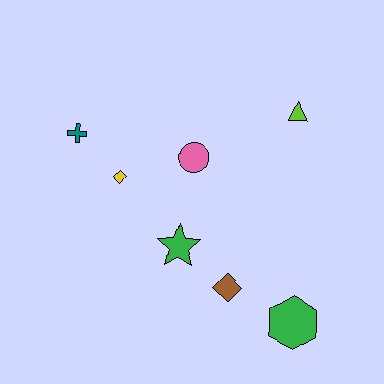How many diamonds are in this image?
There are 2 diamonds.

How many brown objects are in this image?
There is 1 brown object.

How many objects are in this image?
There are 7 objects.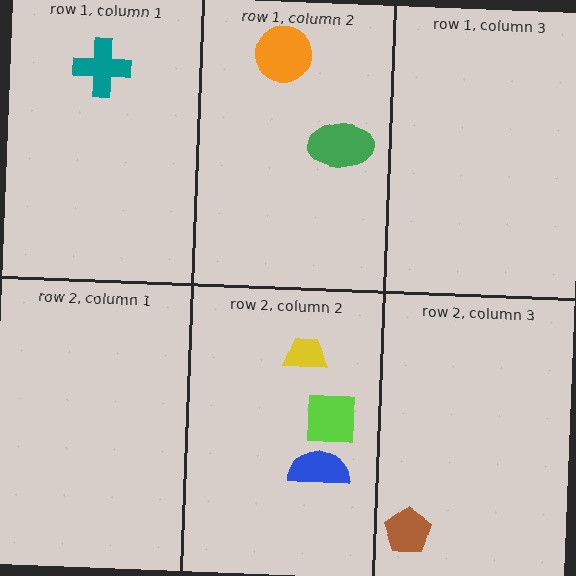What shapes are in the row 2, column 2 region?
The blue semicircle, the yellow trapezoid, the lime square.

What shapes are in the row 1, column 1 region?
The teal cross.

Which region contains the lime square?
The row 2, column 2 region.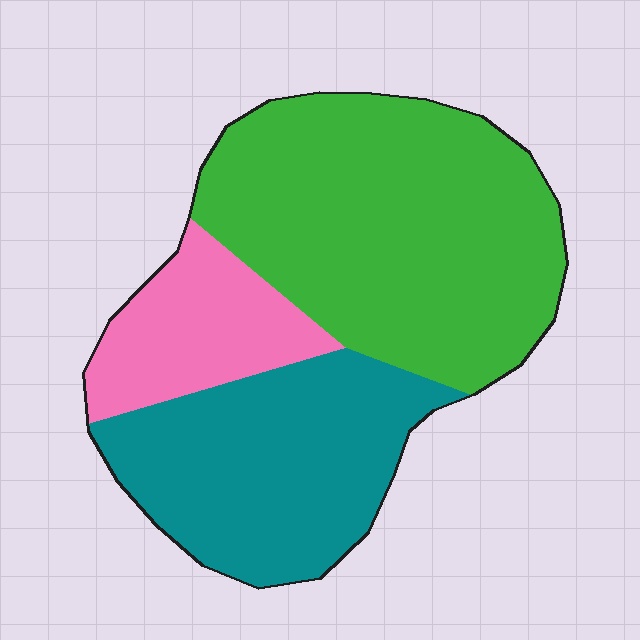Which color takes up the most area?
Green, at roughly 50%.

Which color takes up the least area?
Pink, at roughly 15%.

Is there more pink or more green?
Green.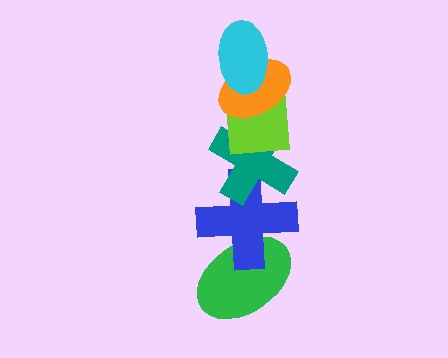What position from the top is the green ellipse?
The green ellipse is 6th from the top.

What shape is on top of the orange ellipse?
The cyan ellipse is on top of the orange ellipse.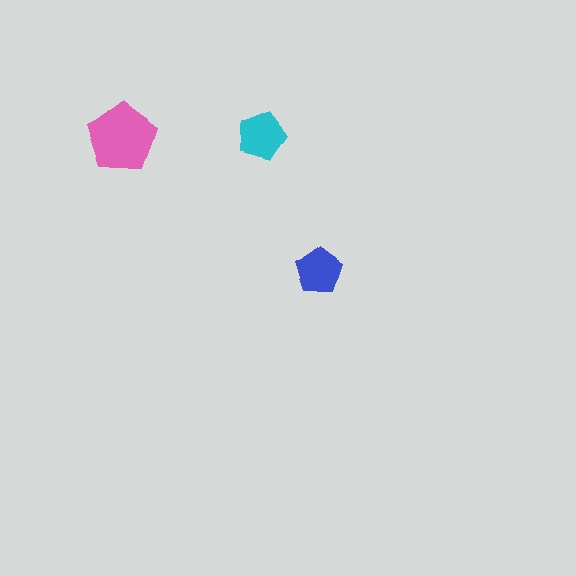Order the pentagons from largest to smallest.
the pink one, the cyan one, the blue one.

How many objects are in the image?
There are 3 objects in the image.